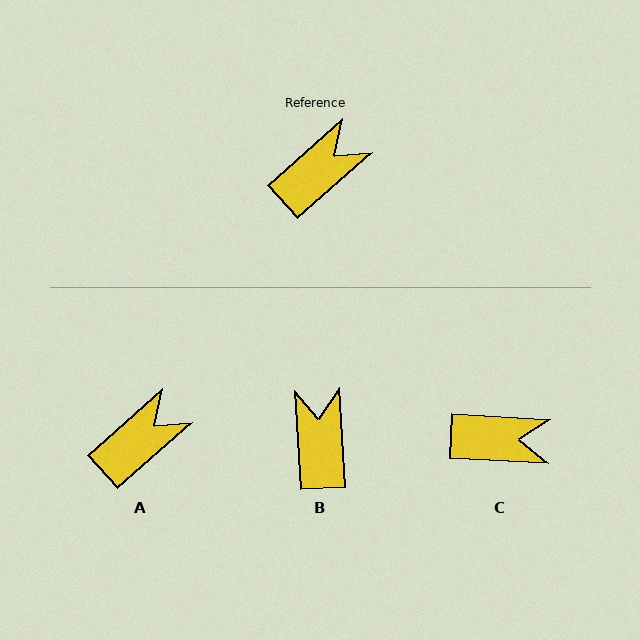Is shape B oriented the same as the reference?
No, it is off by about 52 degrees.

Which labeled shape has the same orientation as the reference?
A.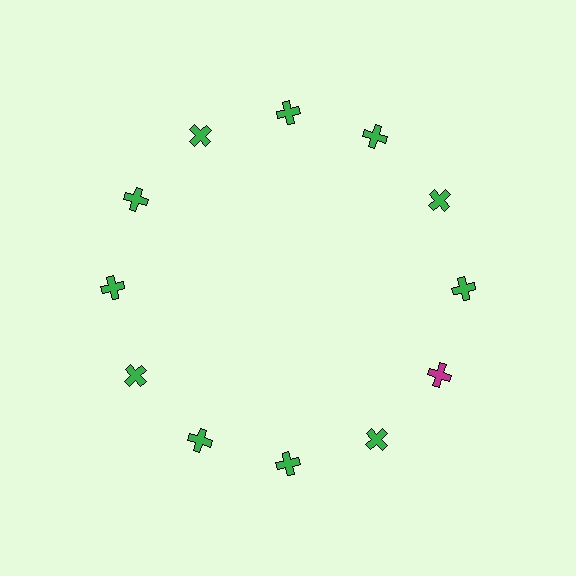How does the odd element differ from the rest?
It has a different color: magenta instead of green.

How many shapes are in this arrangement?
There are 12 shapes arranged in a ring pattern.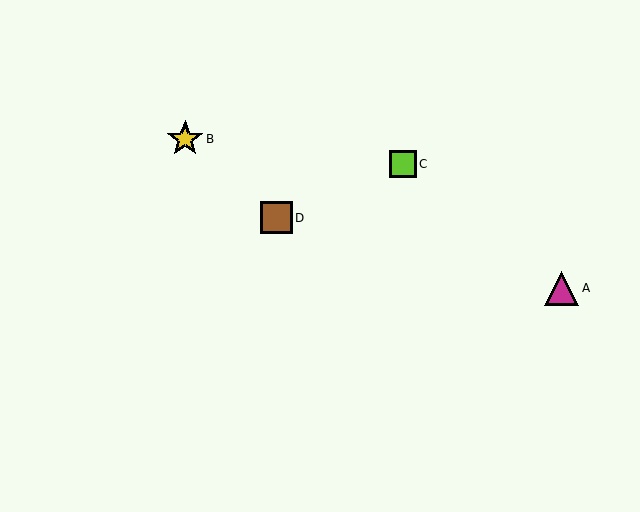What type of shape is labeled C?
Shape C is a lime square.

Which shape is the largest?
The yellow star (labeled B) is the largest.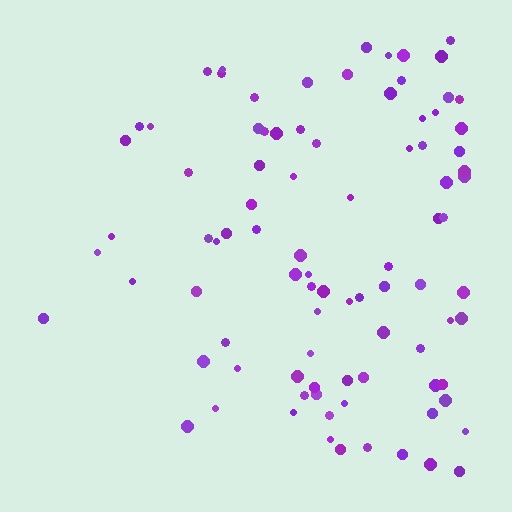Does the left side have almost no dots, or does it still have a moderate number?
Still a moderate number, just noticeably fewer than the right.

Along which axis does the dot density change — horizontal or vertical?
Horizontal.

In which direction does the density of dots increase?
From left to right, with the right side densest.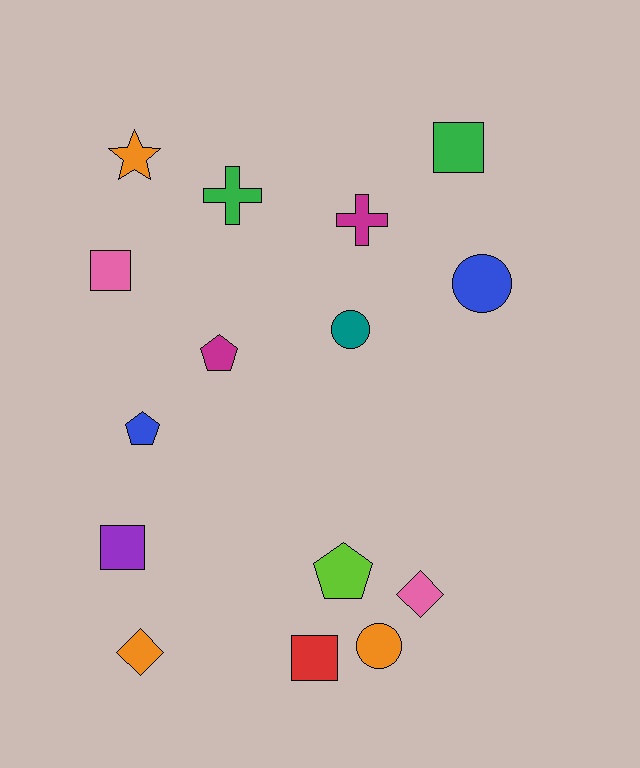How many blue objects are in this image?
There are 2 blue objects.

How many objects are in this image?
There are 15 objects.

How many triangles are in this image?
There are no triangles.